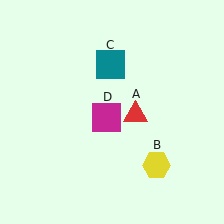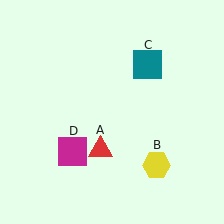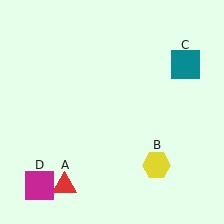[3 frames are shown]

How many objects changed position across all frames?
3 objects changed position: red triangle (object A), teal square (object C), magenta square (object D).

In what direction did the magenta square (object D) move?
The magenta square (object D) moved down and to the left.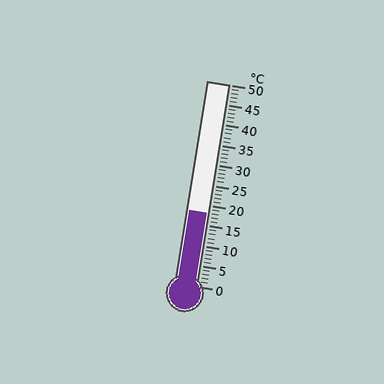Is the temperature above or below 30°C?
The temperature is below 30°C.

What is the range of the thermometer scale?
The thermometer scale ranges from 0°C to 50°C.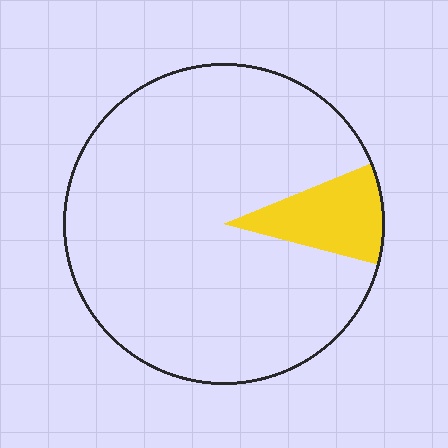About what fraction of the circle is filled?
About one tenth (1/10).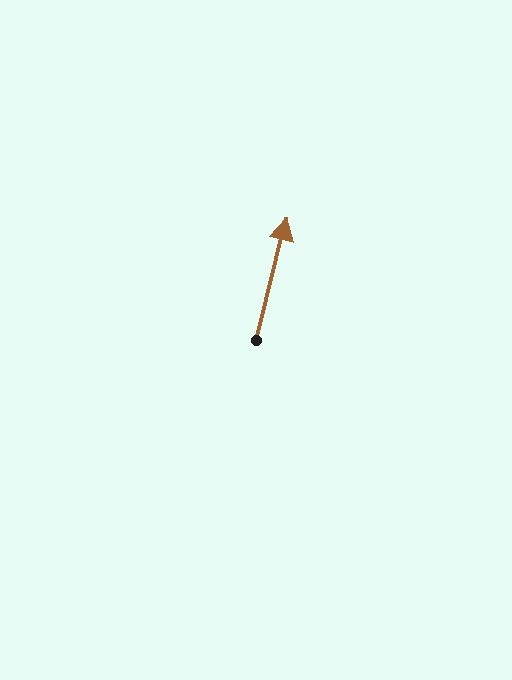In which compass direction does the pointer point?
North.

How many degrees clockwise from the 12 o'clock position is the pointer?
Approximately 14 degrees.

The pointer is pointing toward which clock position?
Roughly 12 o'clock.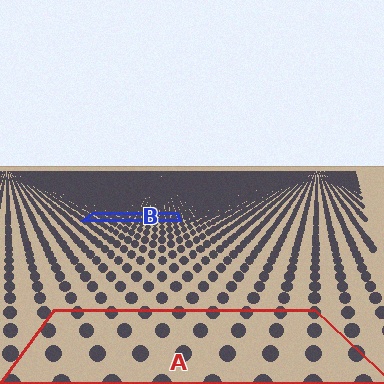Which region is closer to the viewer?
Region A is closer. The texture elements there are larger and more spread out.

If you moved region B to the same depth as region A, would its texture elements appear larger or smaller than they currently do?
They would appear larger. At a closer depth, the same texture elements are projected at a bigger on-screen size.